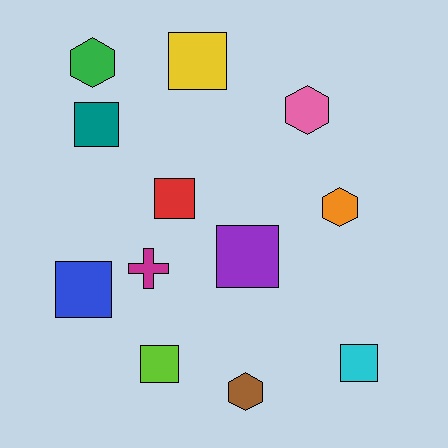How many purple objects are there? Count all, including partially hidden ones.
There is 1 purple object.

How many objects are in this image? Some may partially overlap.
There are 12 objects.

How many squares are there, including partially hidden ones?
There are 7 squares.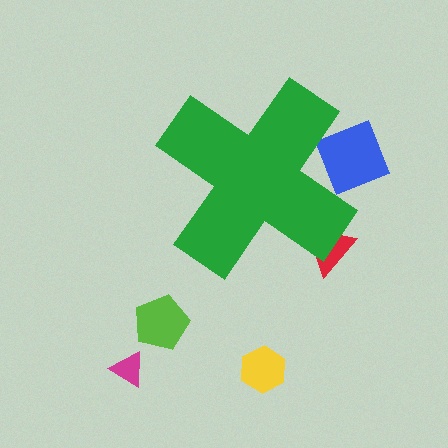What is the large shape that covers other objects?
A green cross.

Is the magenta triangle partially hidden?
No, the magenta triangle is fully visible.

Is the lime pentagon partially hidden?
No, the lime pentagon is fully visible.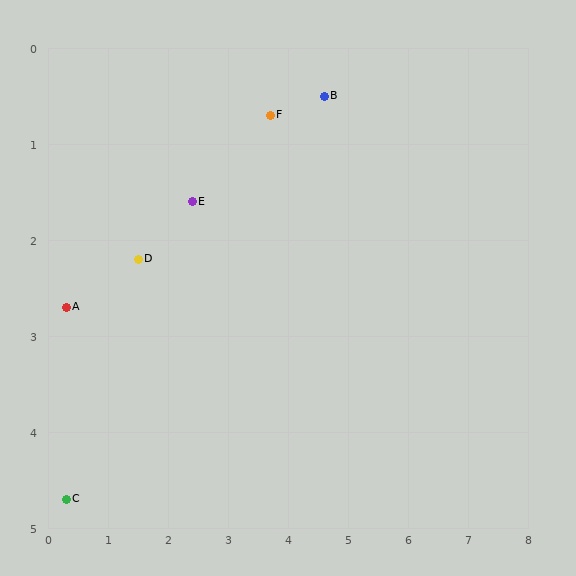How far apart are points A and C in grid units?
Points A and C are about 2.0 grid units apart.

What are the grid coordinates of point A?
Point A is at approximately (0.3, 2.7).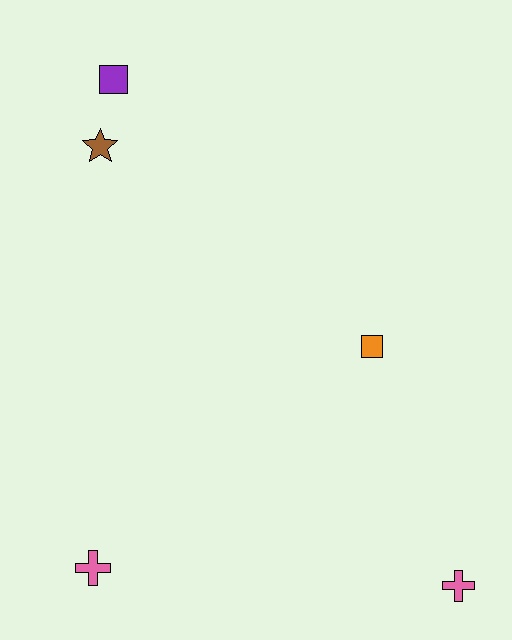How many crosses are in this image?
There are 2 crosses.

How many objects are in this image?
There are 5 objects.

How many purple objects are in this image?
There is 1 purple object.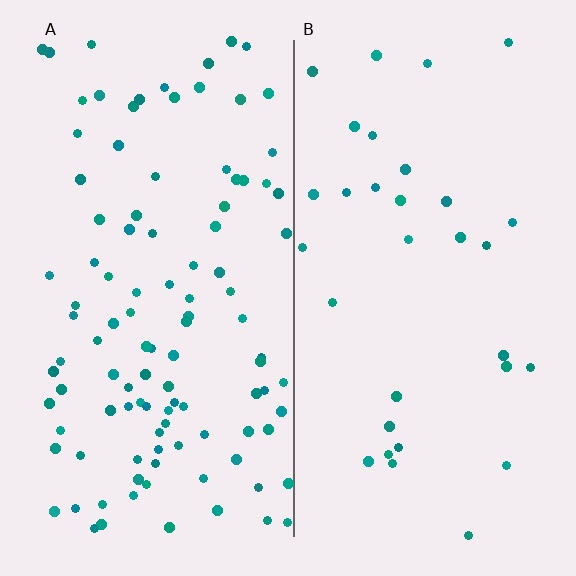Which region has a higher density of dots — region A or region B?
A (the left).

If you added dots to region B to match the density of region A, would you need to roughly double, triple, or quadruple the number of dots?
Approximately triple.